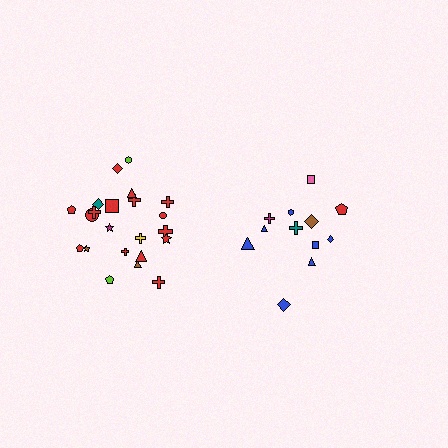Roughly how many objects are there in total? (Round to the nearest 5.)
Roughly 35 objects in total.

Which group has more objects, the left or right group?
The left group.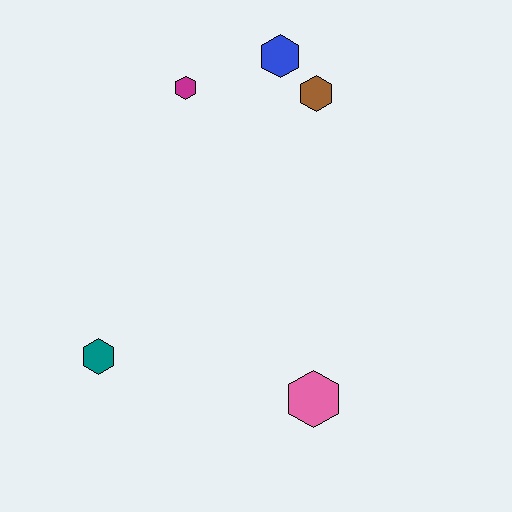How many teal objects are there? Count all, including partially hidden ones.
There is 1 teal object.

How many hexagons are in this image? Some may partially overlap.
There are 5 hexagons.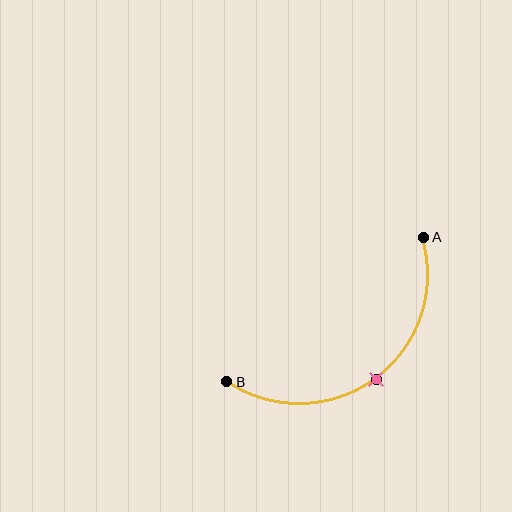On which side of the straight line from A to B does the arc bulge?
The arc bulges below and to the right of the straight line connecting A and B.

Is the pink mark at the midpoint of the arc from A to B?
Yes. The pink mark lies on the arc at equal arc-length from both A and B — it is the arc midpoint.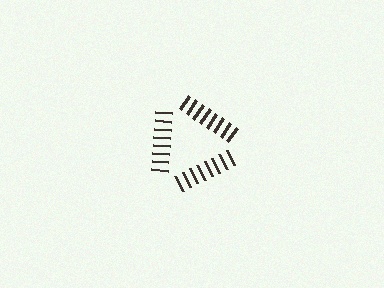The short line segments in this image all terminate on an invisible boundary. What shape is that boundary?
An illusory triangle — the line segments terminate on its edges but no continuous stroke is drawn.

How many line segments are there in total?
24 — 8 along each of the 3 edges.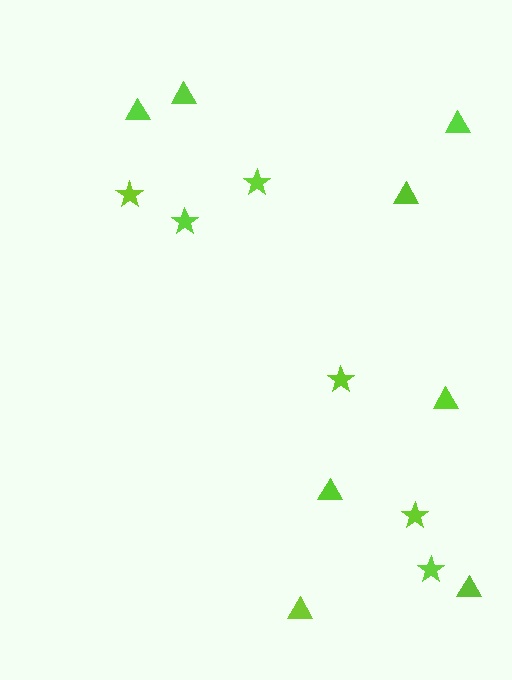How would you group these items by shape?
There are 2 groups: one group of stars (6) and one group of triangles (8).